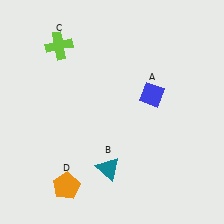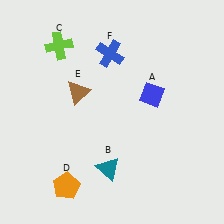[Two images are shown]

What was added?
A brown triangle (E), a blue cross (F) were added in Image 2.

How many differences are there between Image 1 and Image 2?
There are 2 differences between the two images.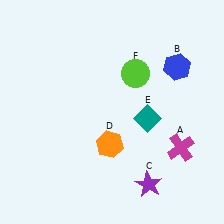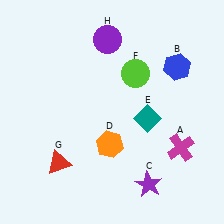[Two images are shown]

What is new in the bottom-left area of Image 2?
A red triangle (G) was added in the bottom-left area of Image 2.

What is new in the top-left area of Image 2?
A purple circle (H) was added in the top-left area of Image 2.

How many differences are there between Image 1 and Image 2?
There are 2 differences between the two images.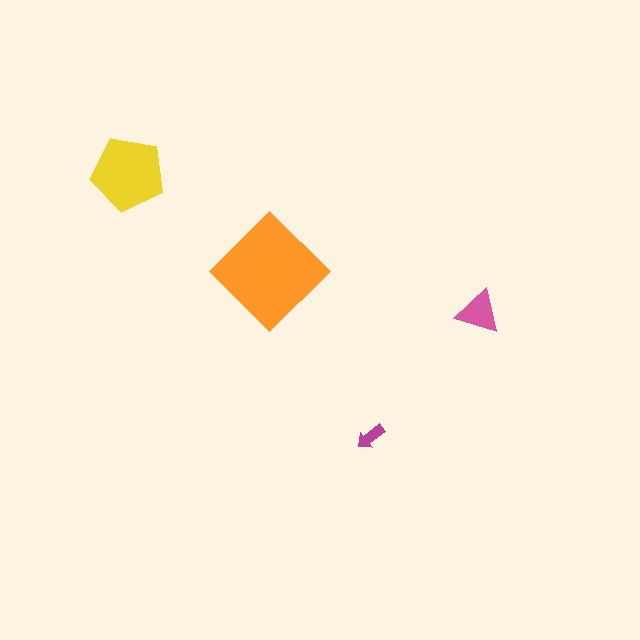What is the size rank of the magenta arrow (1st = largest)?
4th.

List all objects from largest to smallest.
The orange diamond, the yellow pentagon, the pink triangle, the magenta arrow.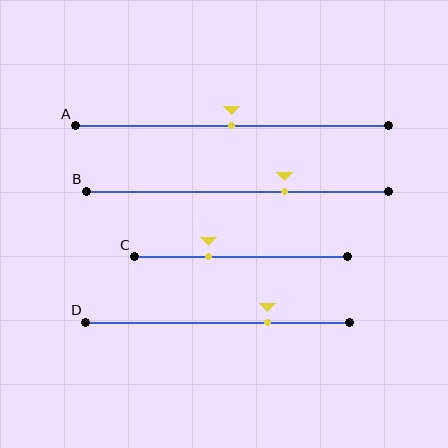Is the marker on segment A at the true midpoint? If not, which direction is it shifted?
Yes, the marker on segment A is at the true midpoint.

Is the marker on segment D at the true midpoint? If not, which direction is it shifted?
No, the marker on segment D is shifted to the right by about 19% of the segment length.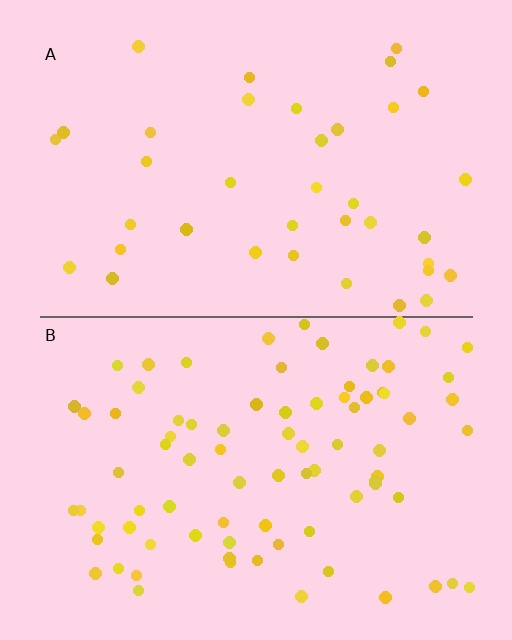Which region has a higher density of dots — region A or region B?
B (the bottom).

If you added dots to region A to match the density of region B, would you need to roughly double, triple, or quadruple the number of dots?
Approximately double.